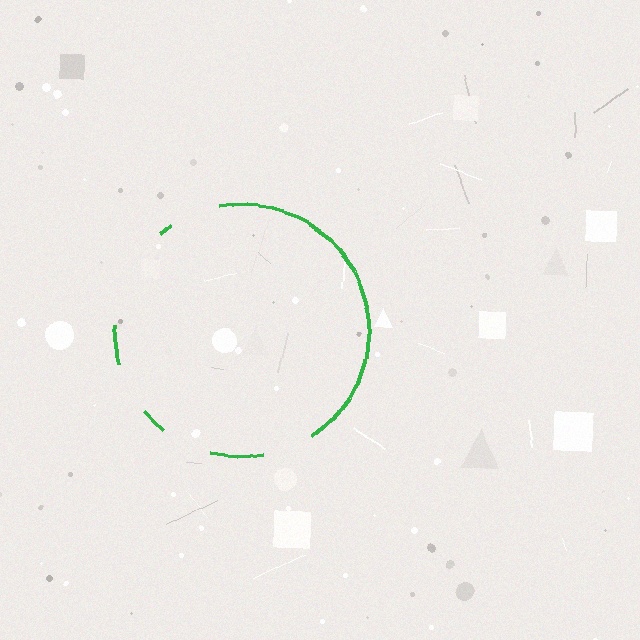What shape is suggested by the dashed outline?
The dashed outline suggests a circle.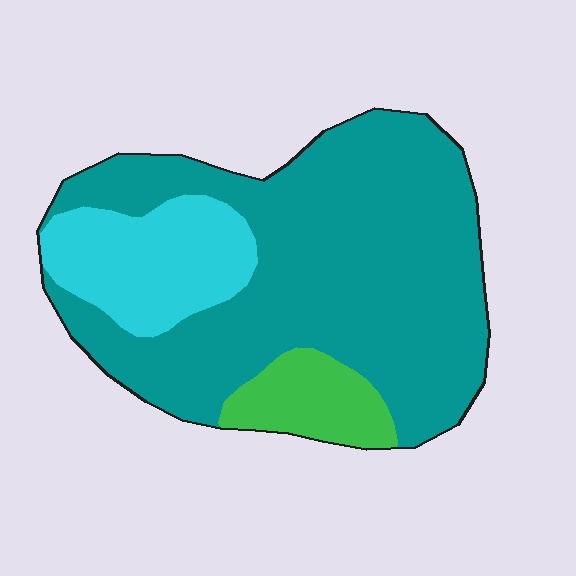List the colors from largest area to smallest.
From largest to smallest: teal, cyan, green.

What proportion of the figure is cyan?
Cyan covers 19% of the figure.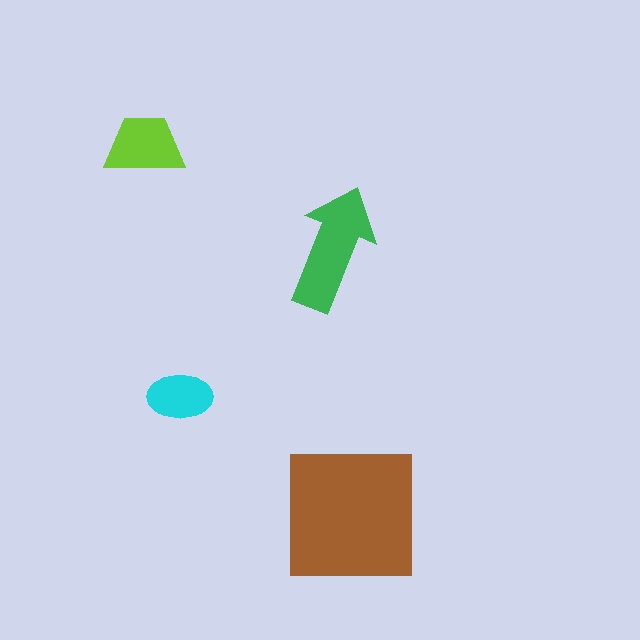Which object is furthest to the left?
The lime trapezoid is leftmost.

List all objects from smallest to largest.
The cyan ellipse, the lime trapezoid, the green arrow, the brown square.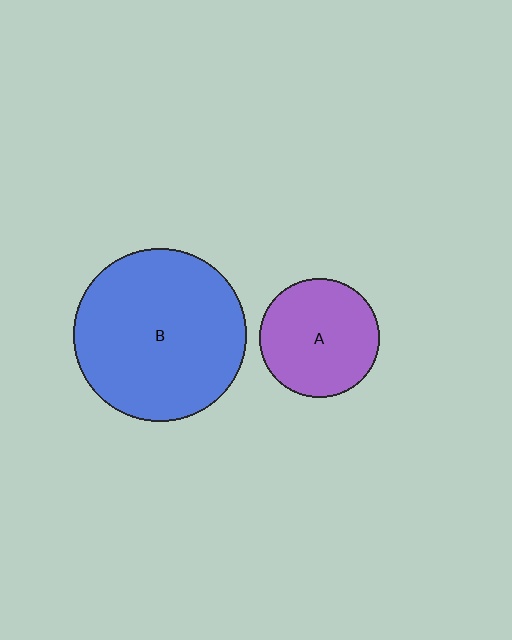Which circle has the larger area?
Circle B (blue).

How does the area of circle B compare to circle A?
Approximately 2.1 times.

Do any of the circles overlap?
No, none of the circles overlap.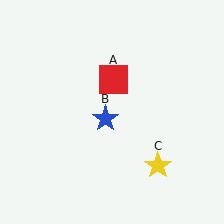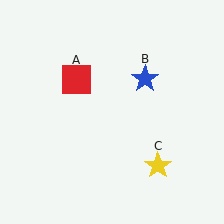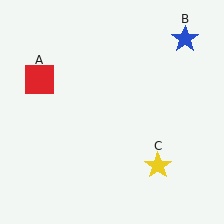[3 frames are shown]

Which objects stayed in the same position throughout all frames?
Yellow star (object C) remained stationary.